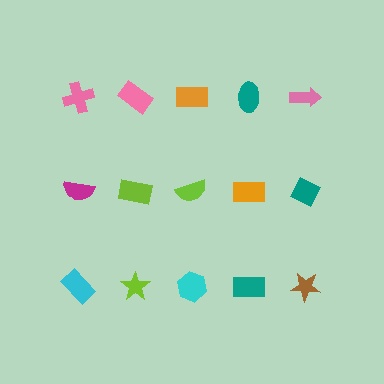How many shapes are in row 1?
5 shapes.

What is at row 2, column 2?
A lime rectangle.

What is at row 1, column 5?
A pink arrow.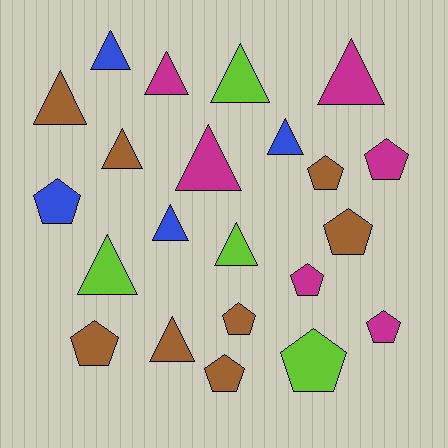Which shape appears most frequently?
Triangle, with 12 objects.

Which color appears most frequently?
Brown, with 8 objects.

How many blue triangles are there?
There are 3 blue triangles.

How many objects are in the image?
There are 22 objects.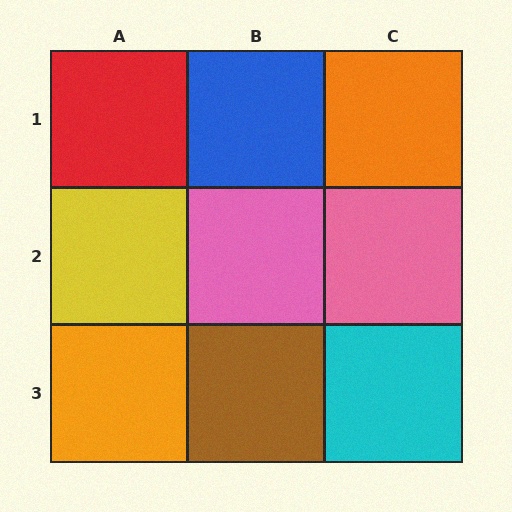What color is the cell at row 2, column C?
Pink.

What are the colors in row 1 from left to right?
Red, blue, orange.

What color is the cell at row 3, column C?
Cyan.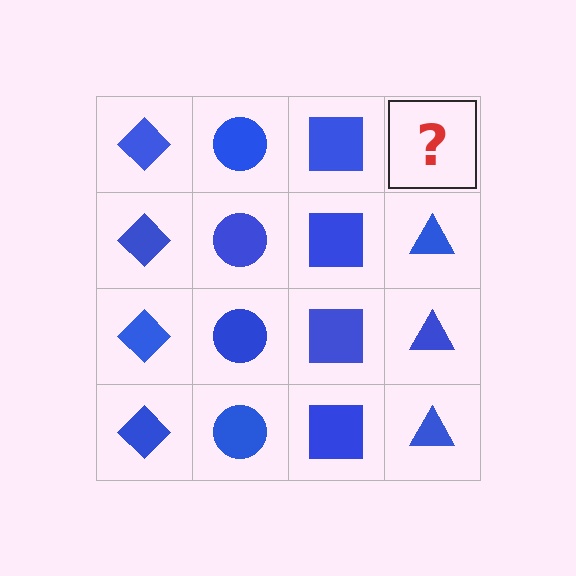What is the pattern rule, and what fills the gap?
The rule is that each column has a consistent shape. The gap should be filled with a blue triangle.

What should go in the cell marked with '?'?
The missing cell should contain a blue triangle.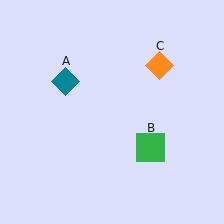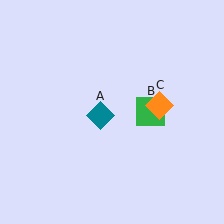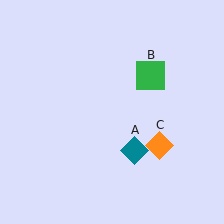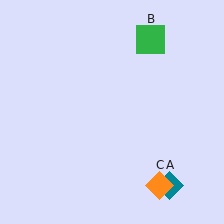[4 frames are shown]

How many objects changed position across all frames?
3 objects changed position: teal diamond (object A), green square (object B), orange diamond (object C).